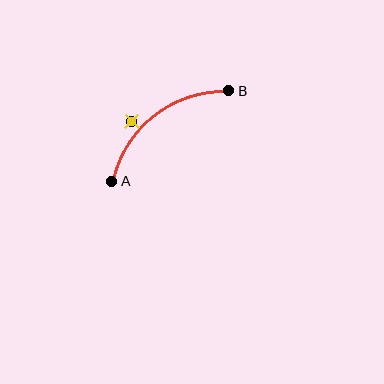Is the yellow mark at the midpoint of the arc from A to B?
No — the yellow mark does not lie on the arc at all. It sits slightly outside the curve.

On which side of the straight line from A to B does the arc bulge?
The arc bulges above and to the left of the straight line connecting A and B.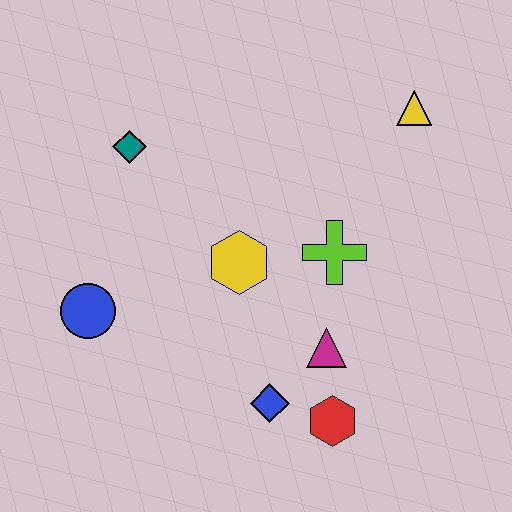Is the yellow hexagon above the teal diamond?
No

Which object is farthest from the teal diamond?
The red hexagon is farthest from the teal diamond.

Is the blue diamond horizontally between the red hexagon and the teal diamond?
Yes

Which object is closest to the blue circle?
The yellow hexagon is closest to the blue circle.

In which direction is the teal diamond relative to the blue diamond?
The teal diamond is above the blue diamond.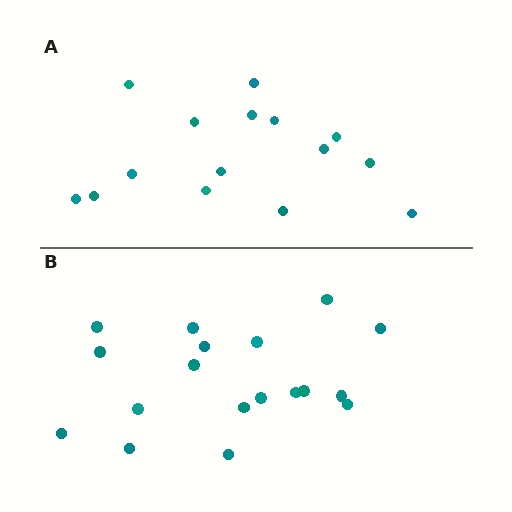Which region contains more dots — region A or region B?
Region B (the bottom region) has more dots.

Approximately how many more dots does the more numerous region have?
Region B has just a few more — roughly 2 or 3 more dots than region A.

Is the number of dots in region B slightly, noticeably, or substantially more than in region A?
Region B has only slightly more — the two regions are fairly close. The ratio is roughly 1.2 to 1.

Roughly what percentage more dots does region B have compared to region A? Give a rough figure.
About 20% more.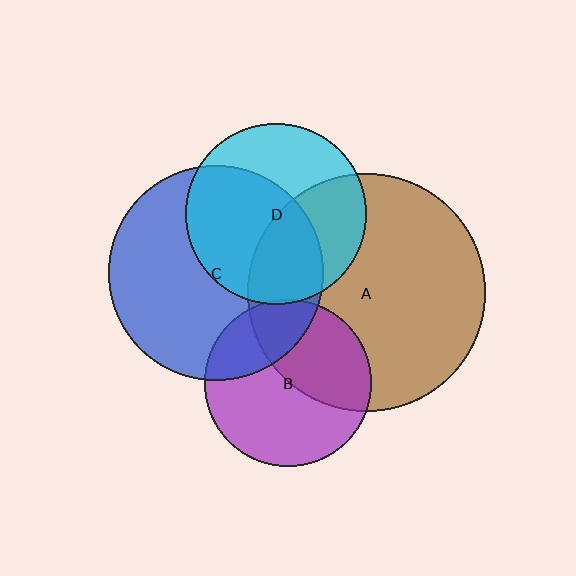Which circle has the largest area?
Circle A (brown).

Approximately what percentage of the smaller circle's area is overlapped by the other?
Approximately 55%.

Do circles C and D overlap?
Yes.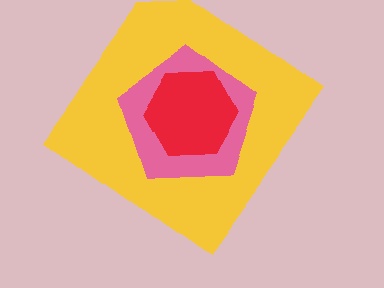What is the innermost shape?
The red hexagon.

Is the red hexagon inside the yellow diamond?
Yes.